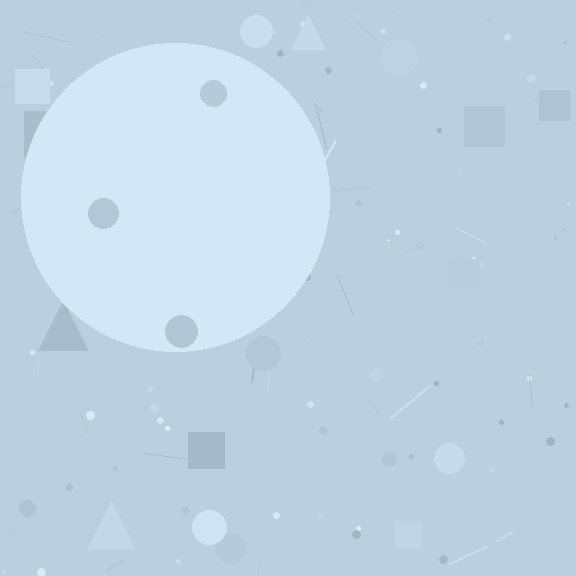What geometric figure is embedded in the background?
A circle is embedded in the background.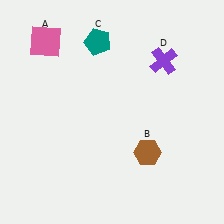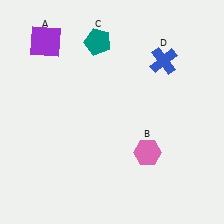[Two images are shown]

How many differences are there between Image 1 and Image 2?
There are 3 differences between the two images.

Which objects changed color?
A changed from pink to purple. B changed from brown to pink. D changed from purple to blue.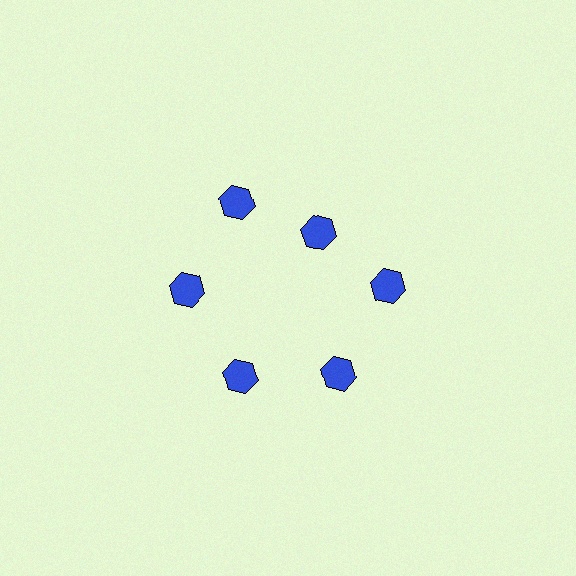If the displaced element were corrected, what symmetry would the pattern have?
It would have 6-fold rotational symmetry — the pattern would map onto itself every 60 degrees.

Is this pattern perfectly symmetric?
No. The 6 blue hexagons are arranged in a ring, but one element near the 1 o'clock position is pulled inward toward the center, breaking the 6-fold rotational symmetry.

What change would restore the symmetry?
The symmetry would be restored by moving it outward, back onto the ring so that all 6 hexagons sit at equal angles and equal distance from the center.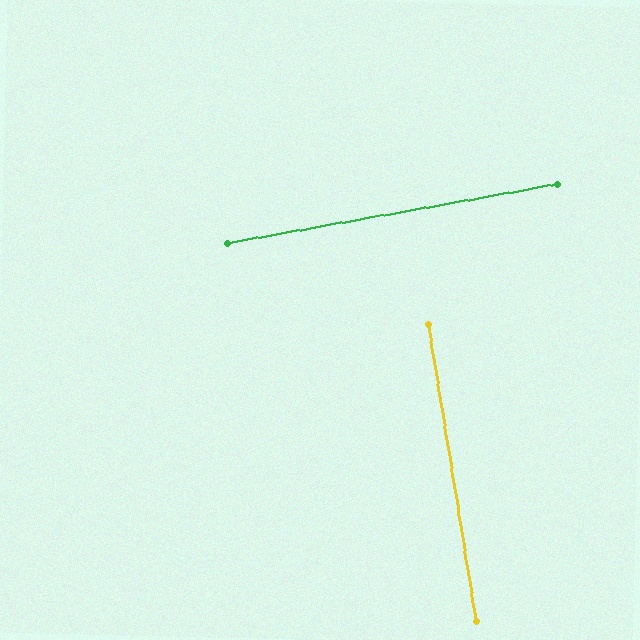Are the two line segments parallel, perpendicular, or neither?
Perpendicular — they meet at approximately 89°.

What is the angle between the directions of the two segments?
Approximately 89 degrees.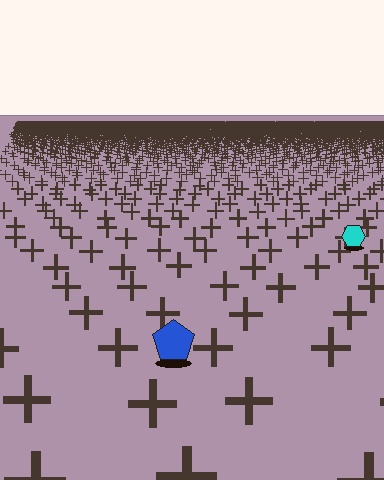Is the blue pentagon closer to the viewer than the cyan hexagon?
Yes. The blue pentagon is closer — you can tell from the texture gradient: the ground texture is coarser near it.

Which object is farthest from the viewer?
The cyan hexagon is farthest from the viewer. It appears smaller and the ground texture around it is denser.